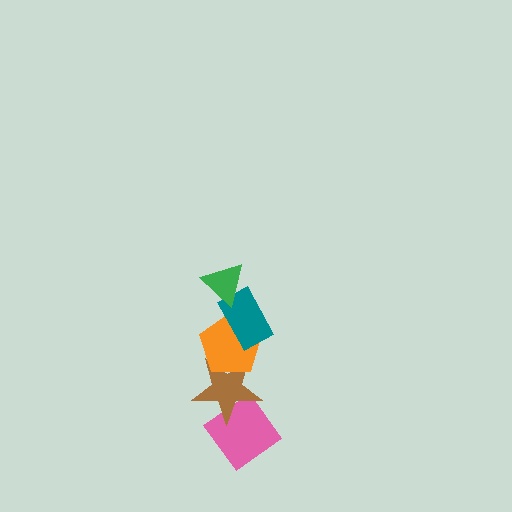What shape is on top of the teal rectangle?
The green triangle is on top of the teal rectangle.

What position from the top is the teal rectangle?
The teal rectangle is 2nd from the top.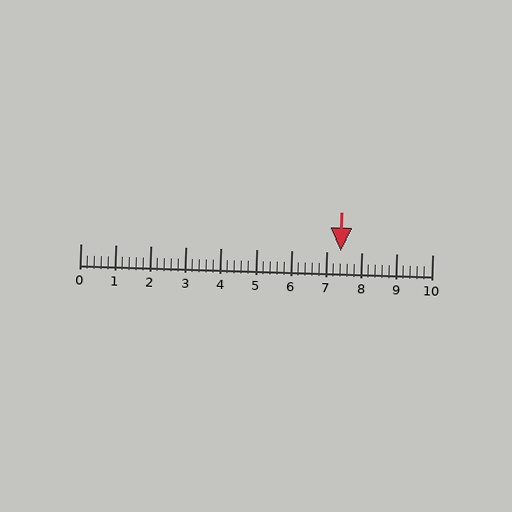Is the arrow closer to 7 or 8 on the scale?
The arrow is closer to 7.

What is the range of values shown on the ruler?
The ruler shows values from 0 to 10.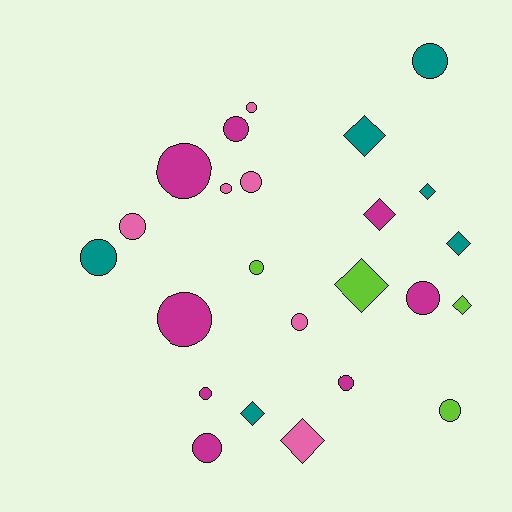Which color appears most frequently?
Magenta, with 8 objects.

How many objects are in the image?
There are 24 objects.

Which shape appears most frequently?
Circle, with 16 objects.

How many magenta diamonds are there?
There is 1 magenta diamond.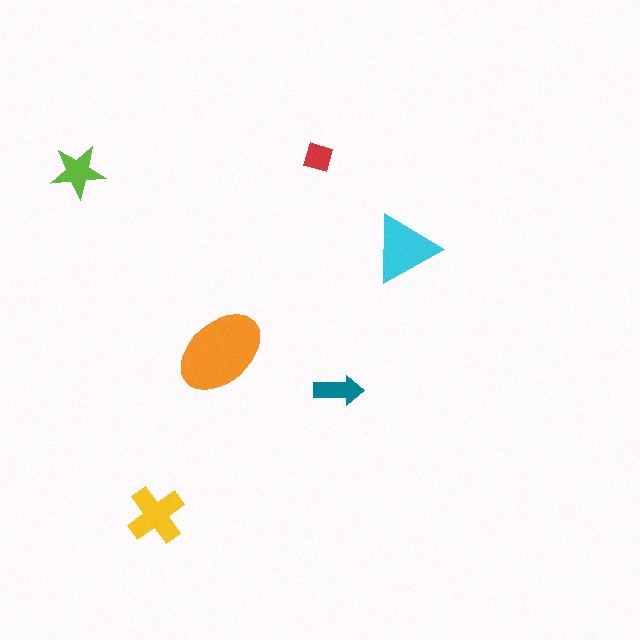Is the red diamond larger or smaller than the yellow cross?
Smaller.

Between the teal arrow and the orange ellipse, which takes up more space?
The orange ellipse.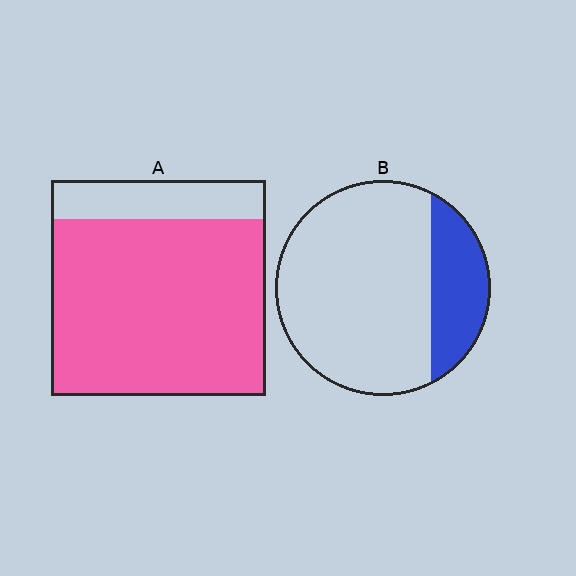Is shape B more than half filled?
No.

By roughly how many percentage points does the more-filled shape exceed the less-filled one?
By roughly 60 percentage points (A over B).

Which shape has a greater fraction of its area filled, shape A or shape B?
Shape A.